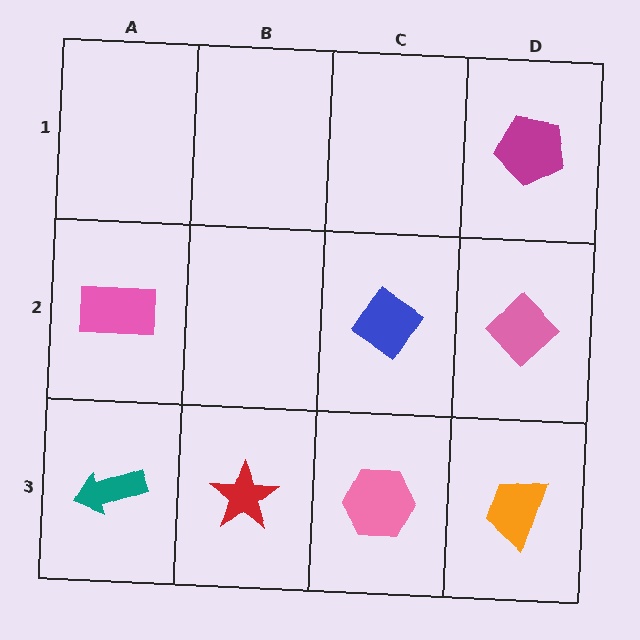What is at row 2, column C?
A blue diamond.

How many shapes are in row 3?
4 shapes.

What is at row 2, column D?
A pink diamond.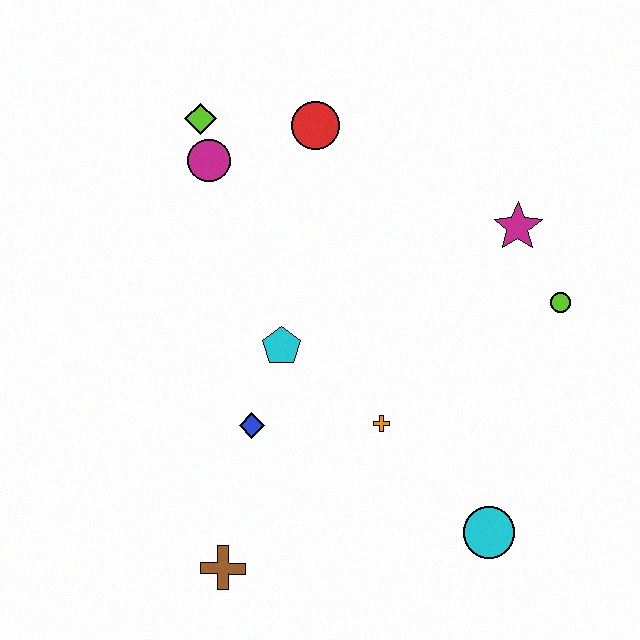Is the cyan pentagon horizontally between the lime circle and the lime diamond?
Yes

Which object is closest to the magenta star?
The lime circle is closest to the magenta star.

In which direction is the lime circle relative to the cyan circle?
The lime circle is above the cyan circle.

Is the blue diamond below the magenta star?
Yes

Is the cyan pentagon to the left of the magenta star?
Yes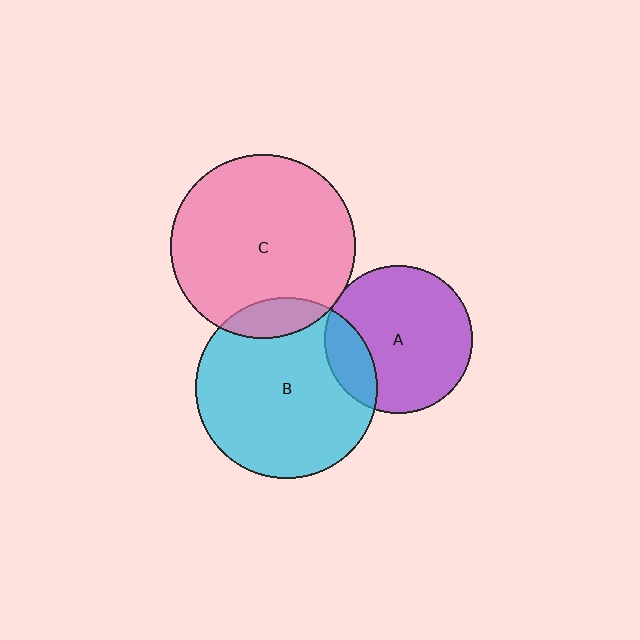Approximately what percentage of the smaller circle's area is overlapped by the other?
Approximately 5%.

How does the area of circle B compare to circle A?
Approximately 1.5 times.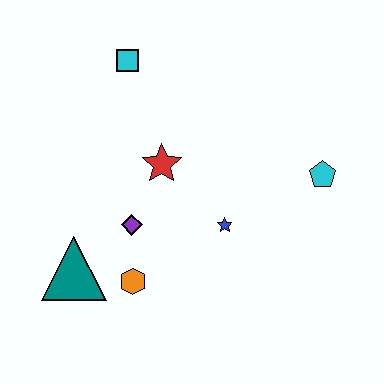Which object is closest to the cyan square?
The red star is closest to the cyan square.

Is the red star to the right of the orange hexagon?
Yes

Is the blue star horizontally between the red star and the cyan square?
No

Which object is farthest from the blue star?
The cyan square is farthest from the blue star.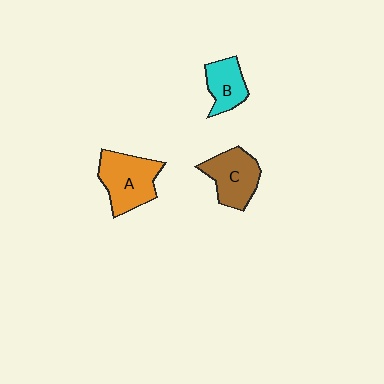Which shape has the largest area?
Shape A (orange).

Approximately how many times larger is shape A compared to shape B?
Approximately 1.6 times.